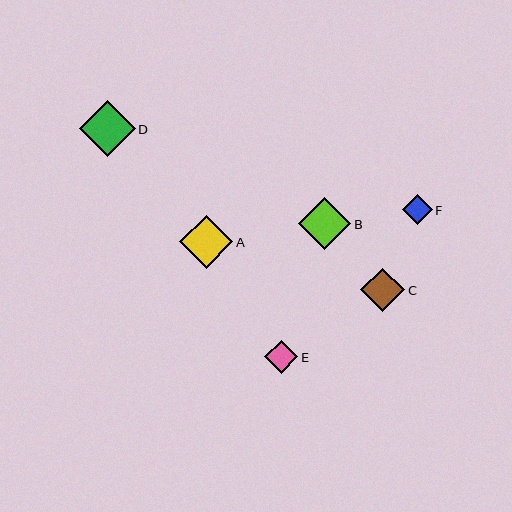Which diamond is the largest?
Diamond D is the largest with a size of approximately 56 pixels.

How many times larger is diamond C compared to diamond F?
Diamond C is approximately 1.5 times the size of diamond F.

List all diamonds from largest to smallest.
From largest to smallest: D, A, B, C, E, F.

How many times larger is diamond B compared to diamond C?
Diamond B is approximately 1.2 times the size of diamond C.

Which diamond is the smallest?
Diamond F is the smallest with a size of approximately 30 pixels.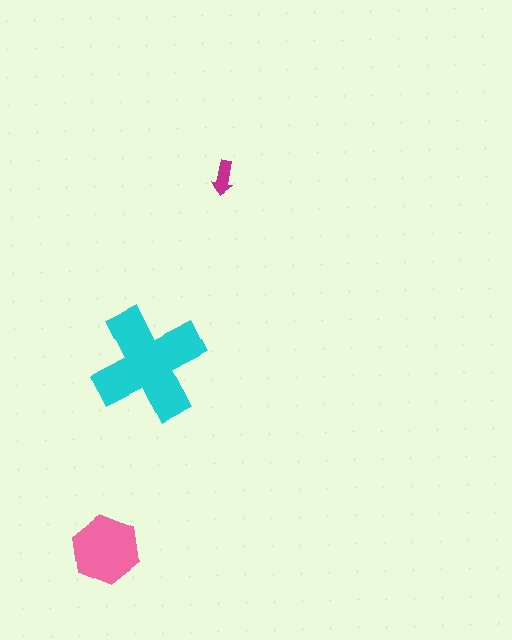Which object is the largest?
The cyan cross.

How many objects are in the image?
There are 3 objects in the image.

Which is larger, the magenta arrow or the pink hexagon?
The pink hexagon.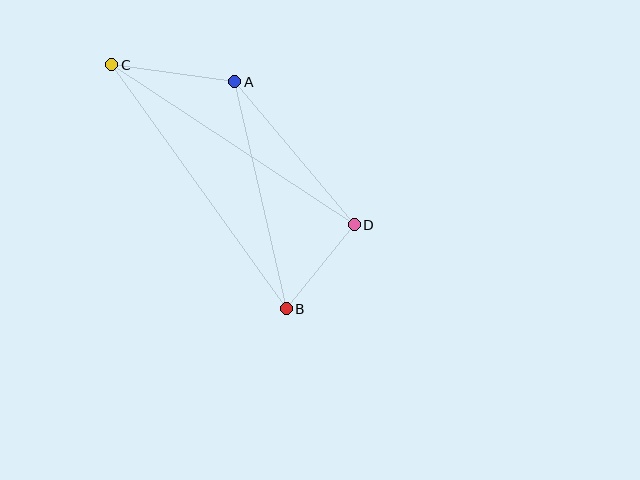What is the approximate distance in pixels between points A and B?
The distance between A and B is approximately 232 pixels.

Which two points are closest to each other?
Points B and D are closest to each other.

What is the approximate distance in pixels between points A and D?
The distance between A and D is approximately 186 pixels.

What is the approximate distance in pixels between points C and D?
The distance between C and D is approximately 290 pixels.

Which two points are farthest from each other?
Points B and C are farthest from each other.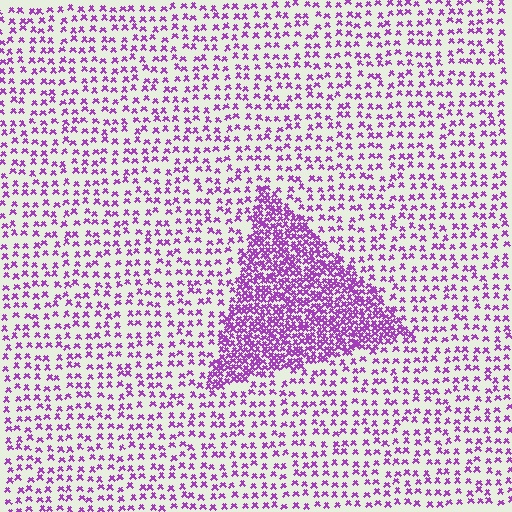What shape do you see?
I see a triangle.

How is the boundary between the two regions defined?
The boundary is defined by a change in element density (approximately 2.7x ratio). All elements are the same color, size, and shape.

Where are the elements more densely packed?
The elements are more densely packed inside the triangle boundary.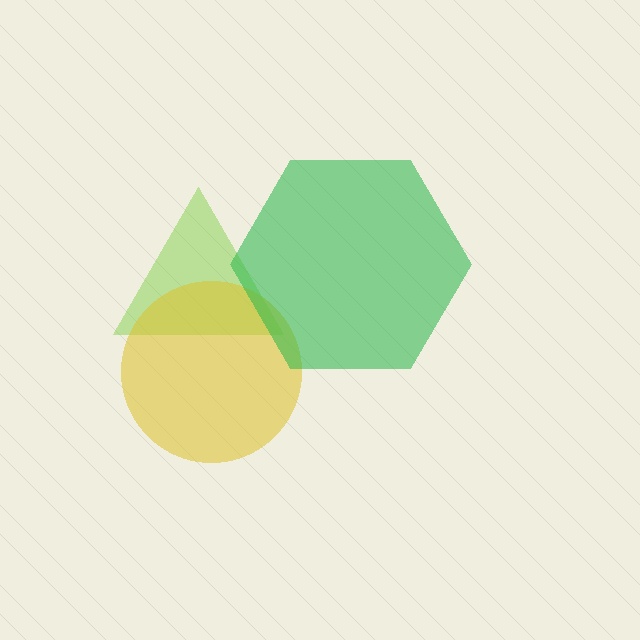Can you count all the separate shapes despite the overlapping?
Yes, there are 3 separate shapes.